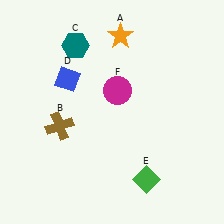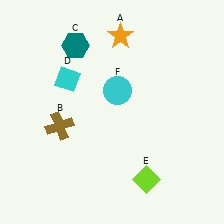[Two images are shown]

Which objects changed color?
D changed from blue to cyan. E changed from green to lime. F changed from magenta to cyan.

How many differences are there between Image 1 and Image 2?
There are 3 differences between the two images.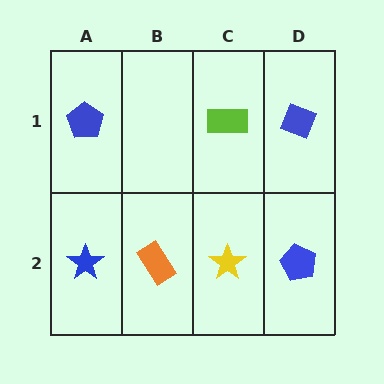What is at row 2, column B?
An orange rectangle.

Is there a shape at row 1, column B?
No, that cell is empty.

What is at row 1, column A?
A blue pentagon.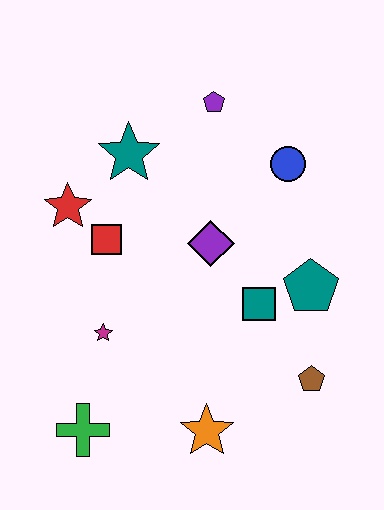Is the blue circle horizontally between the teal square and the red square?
No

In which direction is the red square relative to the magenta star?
The red square is above the magenta star.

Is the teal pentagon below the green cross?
No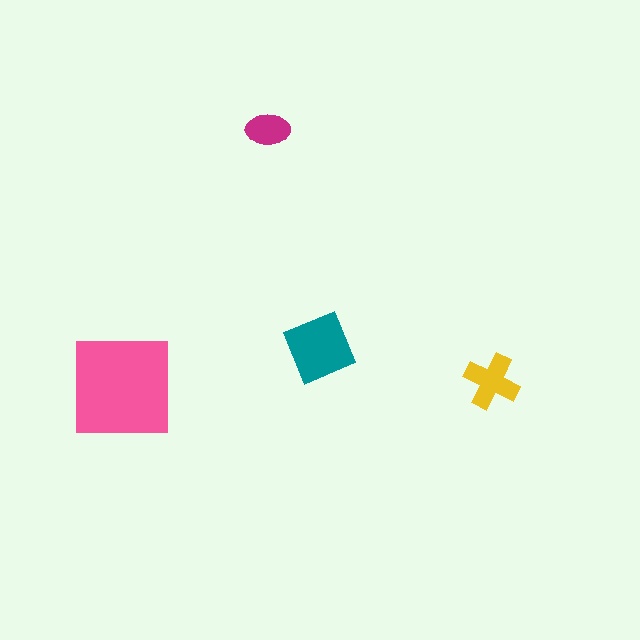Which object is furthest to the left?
The pink square is leftmost.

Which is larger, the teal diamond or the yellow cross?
The teal diamond.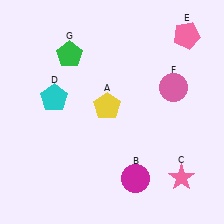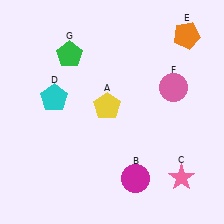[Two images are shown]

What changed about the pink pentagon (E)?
In Image 1, E is pink. In Image 2, it changed to orange.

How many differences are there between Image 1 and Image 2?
There is 1 difference between the two images.